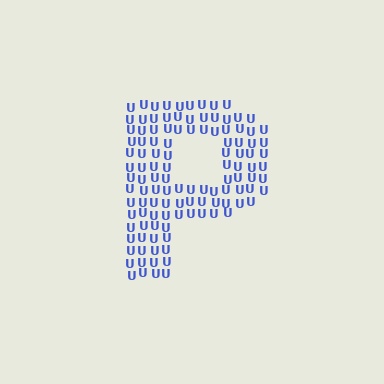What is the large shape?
The large shape is the letter P.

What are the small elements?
The small elements are letter U's.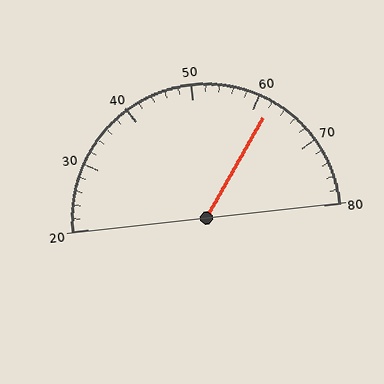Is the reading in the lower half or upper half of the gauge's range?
The reading is in the upper half of the range (20 to 80).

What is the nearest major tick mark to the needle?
The nearest major tick mark is 60.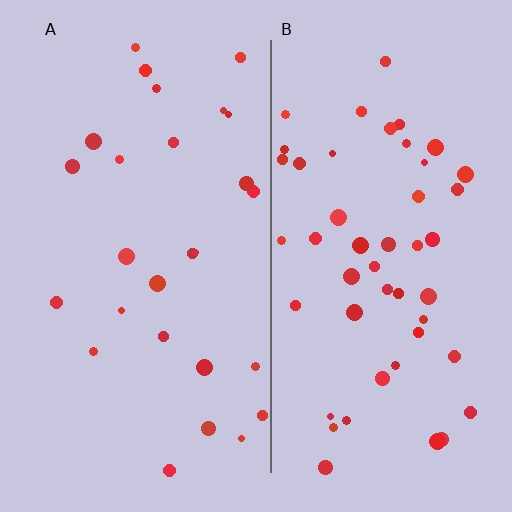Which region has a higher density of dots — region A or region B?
B (the right).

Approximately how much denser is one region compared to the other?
Approximately 1.8× — region B over region A.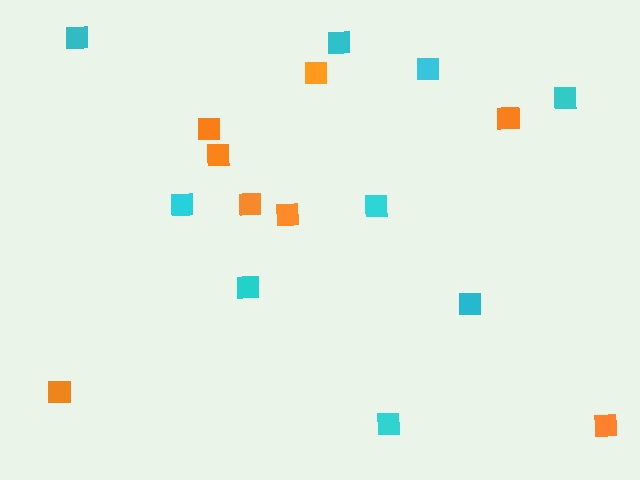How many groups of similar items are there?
There are 2 groups: one group of cyan squares (9) and one group of orange squares (8).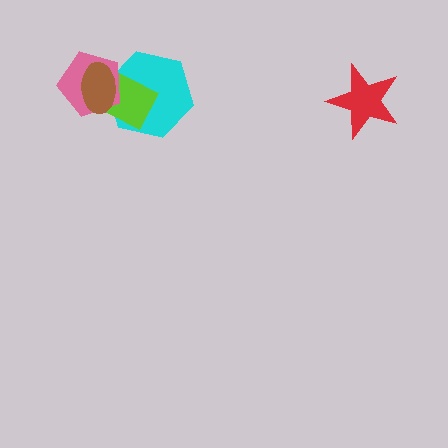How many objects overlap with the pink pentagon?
3 objects overlap with the pink pentagon.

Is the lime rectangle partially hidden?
Yes, it is partially covered by another shape.